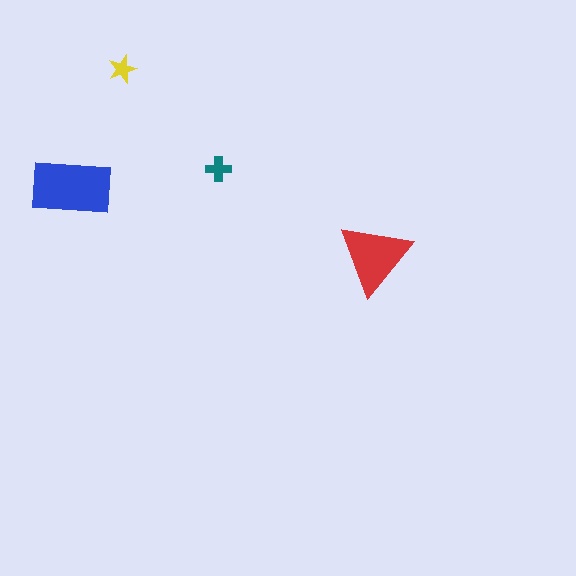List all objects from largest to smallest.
The blue rectangle, the red triangle, the teal cross, the yellow star.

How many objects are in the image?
There are 4 objects in the image.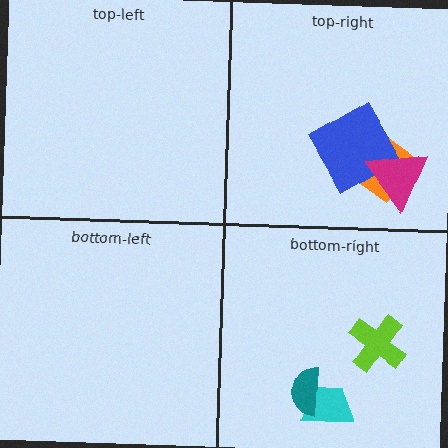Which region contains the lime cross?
The bottom-right region.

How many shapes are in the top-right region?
3.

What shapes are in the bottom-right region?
The lime cross, the cyan trapezoid, the teal semicircle.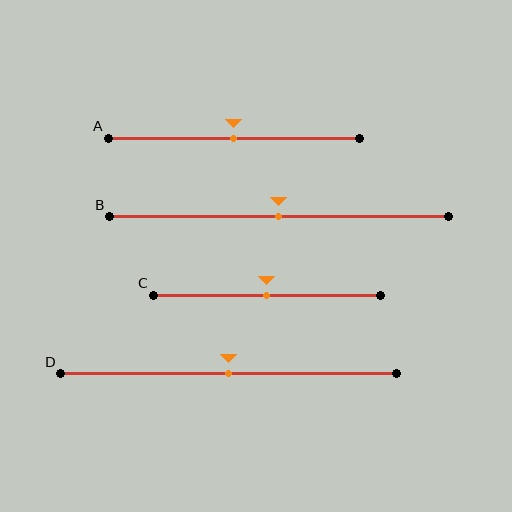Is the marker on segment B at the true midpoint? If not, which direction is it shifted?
Yes, the marker on segment B is at the true midpoint.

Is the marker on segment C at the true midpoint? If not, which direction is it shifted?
Yes, the marker on segment C is at the true midpoint.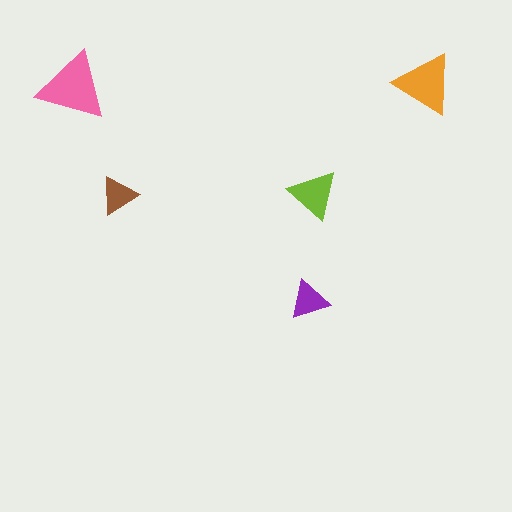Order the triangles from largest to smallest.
the pink one, the orange one, the lime one, the purple one, the brown one.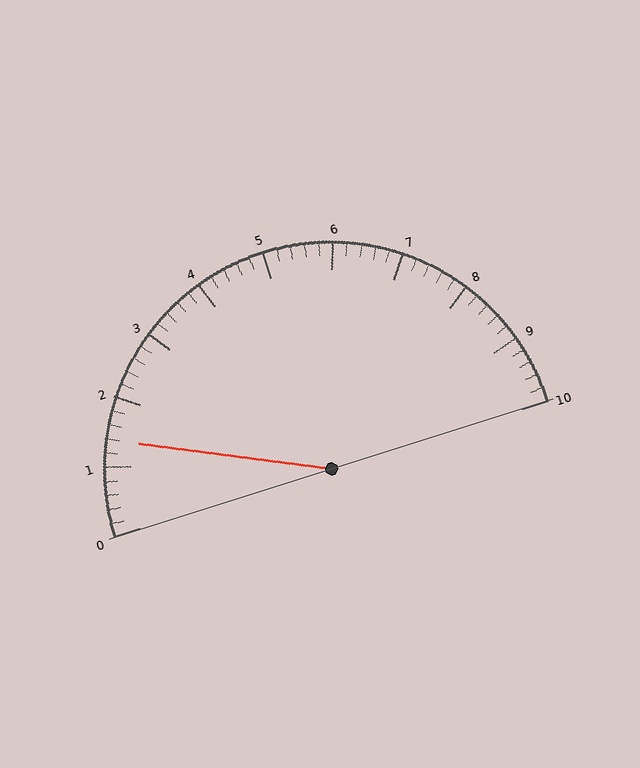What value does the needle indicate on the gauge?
The needle indicates approximately 1.4.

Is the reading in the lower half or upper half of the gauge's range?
The reading is in the lower half of the range (0 to 10).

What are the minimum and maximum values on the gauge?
The gauge ranges from 0 to 10.